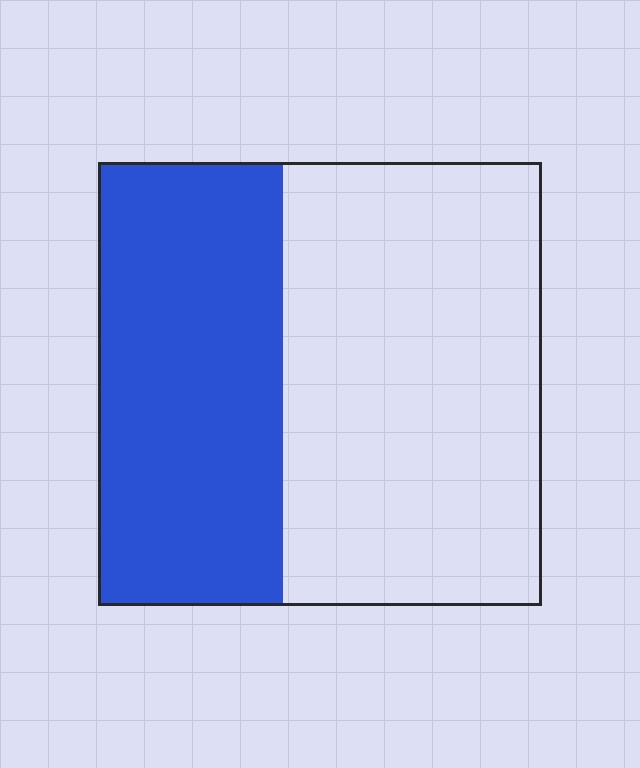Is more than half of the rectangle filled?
No.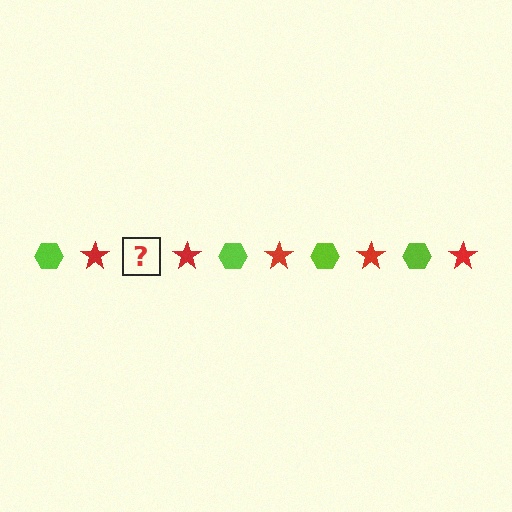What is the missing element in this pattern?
The missing element is a lime hexagon.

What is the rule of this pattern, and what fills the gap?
The rule is that the pattern alternates between lime hexagon and red star. The gap should be filled with a lime hexagon.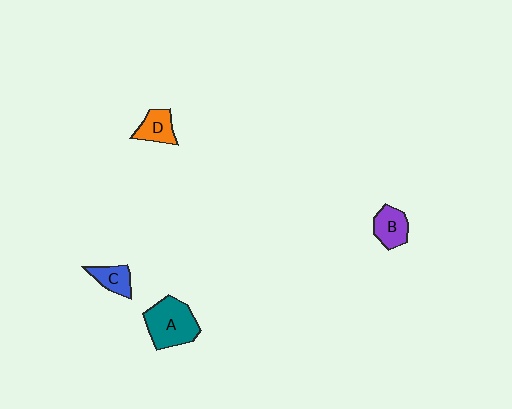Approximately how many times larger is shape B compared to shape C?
Approximately 1.2 times.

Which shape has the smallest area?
Shape C (blue).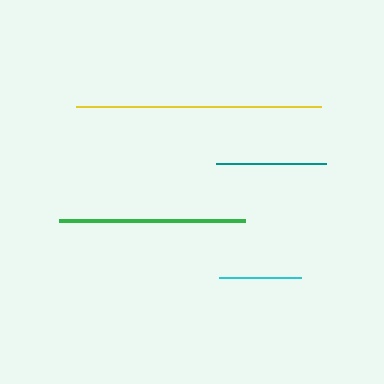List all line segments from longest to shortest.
From longest to shortest: yellow, green, teal, cyan.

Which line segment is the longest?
The yellow line is the longest at approximately 245 pixels.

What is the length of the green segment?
The green segment is approximately 186 pixels long.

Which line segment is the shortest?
The cyan line is the shortest at approximately 83 pixels.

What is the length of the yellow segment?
The yellow segment is approximately 245 pixels long.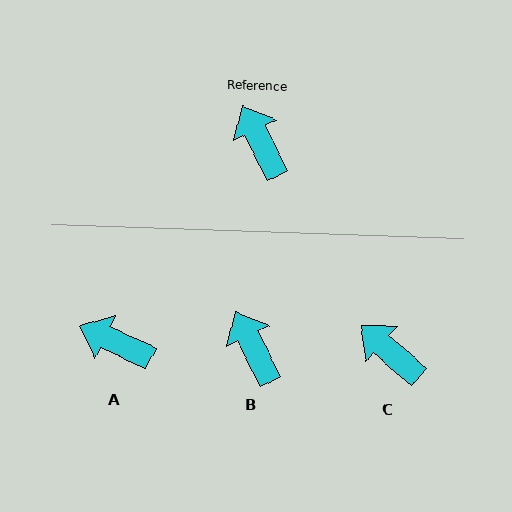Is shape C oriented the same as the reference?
No, it is off by about 22 degrees.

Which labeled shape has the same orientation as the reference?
B.